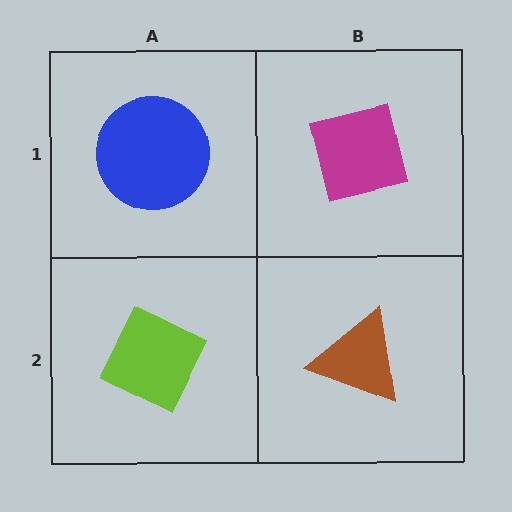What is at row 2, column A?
A lime diamond.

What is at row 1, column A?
A blue circle.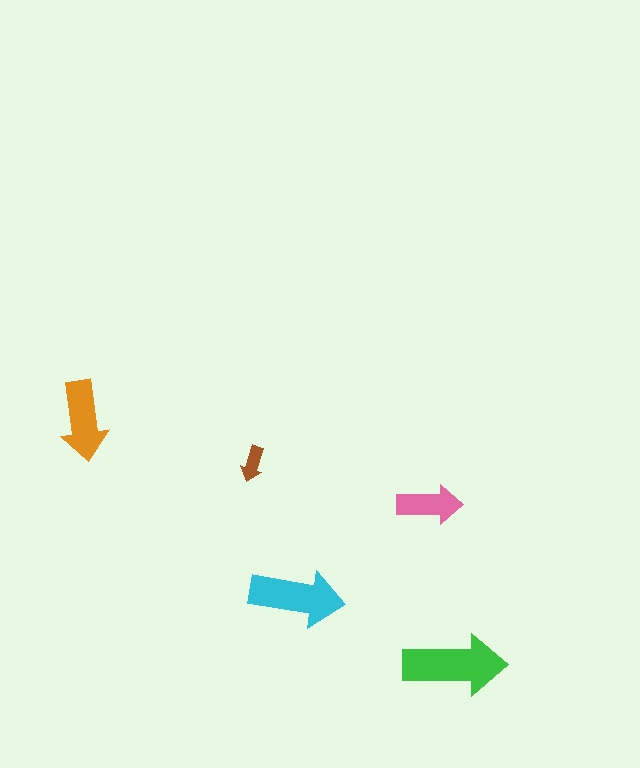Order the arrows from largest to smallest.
the green one, the cyan one, the orange one, the pink one, the brown one.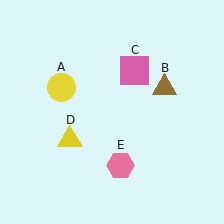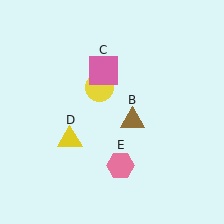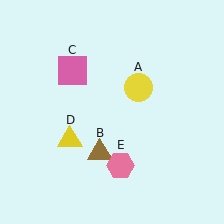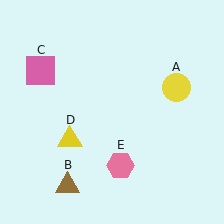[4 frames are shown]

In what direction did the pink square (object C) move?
The pink square (object C) moved left.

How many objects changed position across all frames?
3 objects changed position: yellow circle (object A), brown triangle (object B), pink square (object C).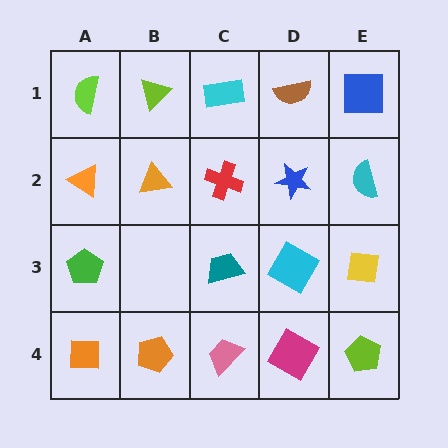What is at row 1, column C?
A cyan rectangle.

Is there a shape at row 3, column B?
No, that cell is empty.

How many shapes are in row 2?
5 shapes.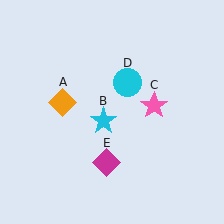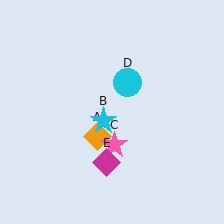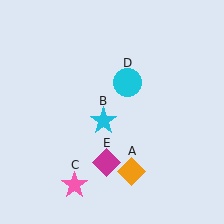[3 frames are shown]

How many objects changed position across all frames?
2 objects changed position: orange diamond (object A), pink star (object C).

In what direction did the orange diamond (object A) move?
The orange diamond (object A) moved down and to the right.